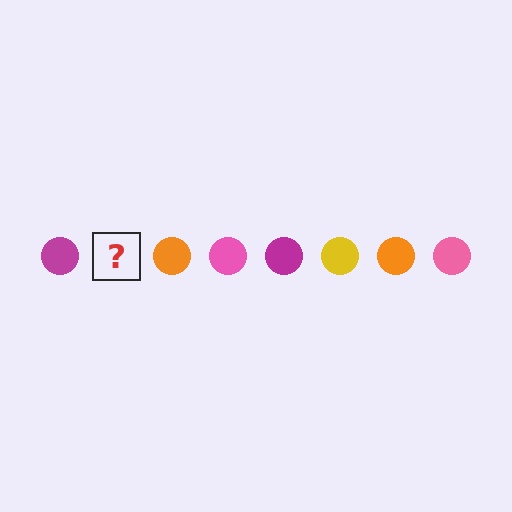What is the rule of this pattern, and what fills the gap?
The rule is that the pattern cycles through magenta, yellow, orange, pink circles. The gap should be filled with a yellow circle.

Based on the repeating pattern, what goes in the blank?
The blank should be a yellow circle.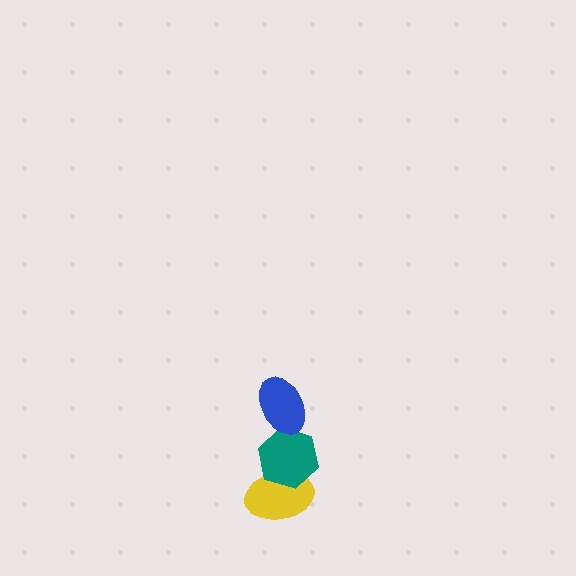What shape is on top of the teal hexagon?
The blue ellipse is on top of the teal hexagon.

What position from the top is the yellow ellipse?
The yellow ellipse is 3rd from the top.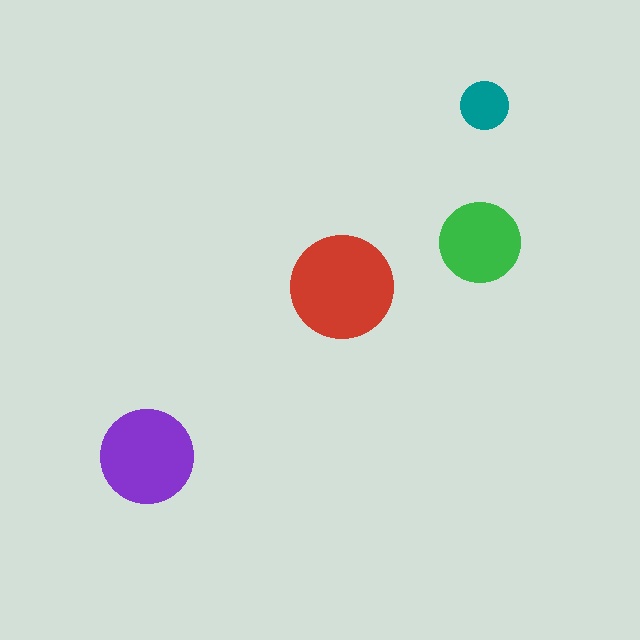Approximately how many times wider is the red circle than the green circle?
About 1.5 times wider.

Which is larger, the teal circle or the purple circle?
The purple one.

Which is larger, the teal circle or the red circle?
The red one.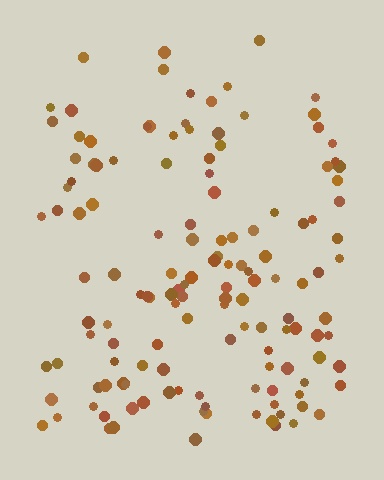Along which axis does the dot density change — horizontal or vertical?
Vertical.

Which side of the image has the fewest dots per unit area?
The top.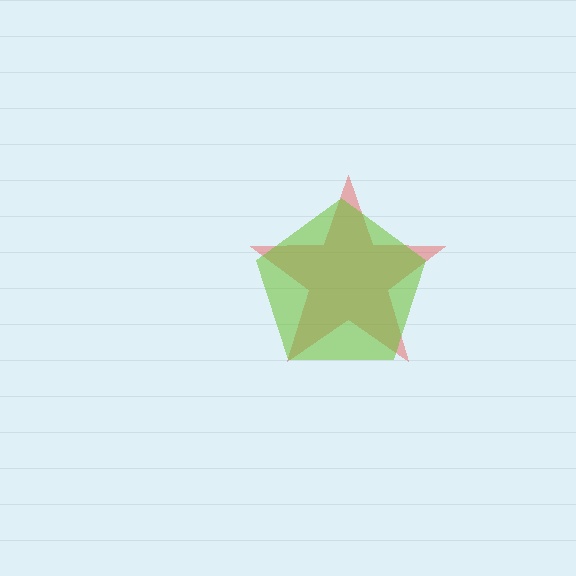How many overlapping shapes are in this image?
There are 2 overlapping shapes in the image.